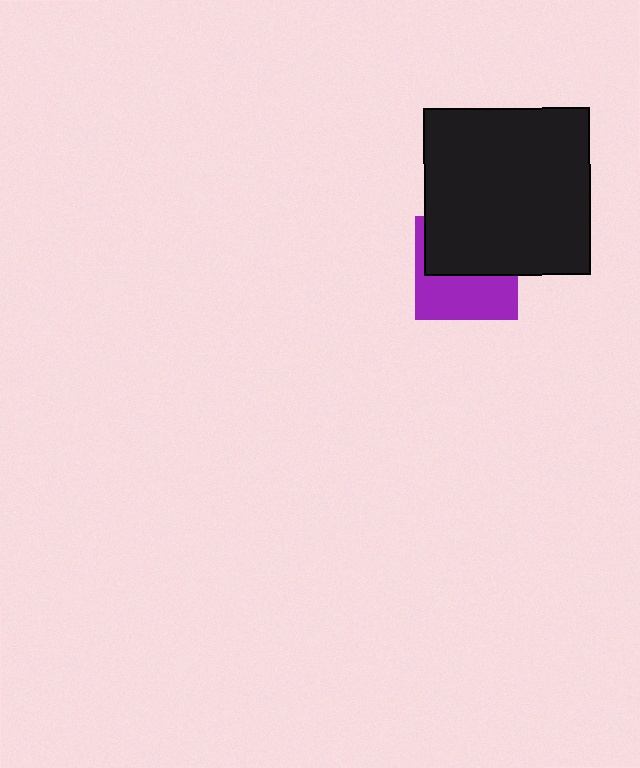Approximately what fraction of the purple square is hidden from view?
Roughly 53% of the purple square is hidden behind the black square.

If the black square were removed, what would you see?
You would see the complete purple square.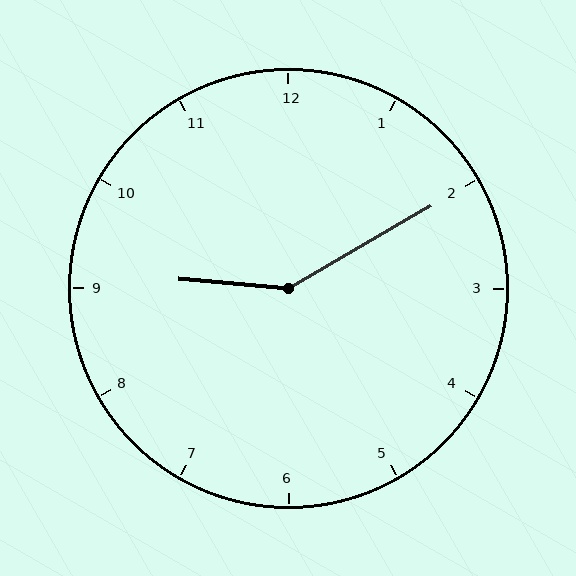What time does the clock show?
9:10.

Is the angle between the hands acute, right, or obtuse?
It is obtuse.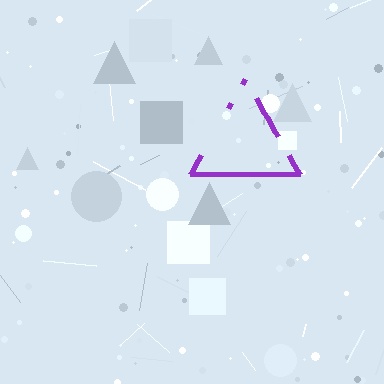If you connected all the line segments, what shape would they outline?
They would outline a triangle.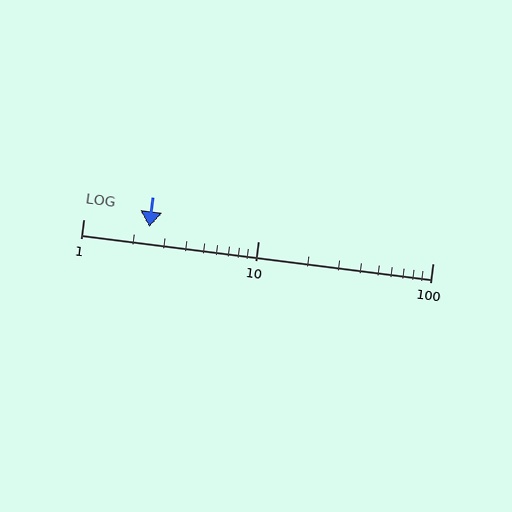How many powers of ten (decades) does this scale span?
The scale spans 2 decades, from 1 to 100.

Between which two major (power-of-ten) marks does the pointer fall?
The pointer is between 1 and 10.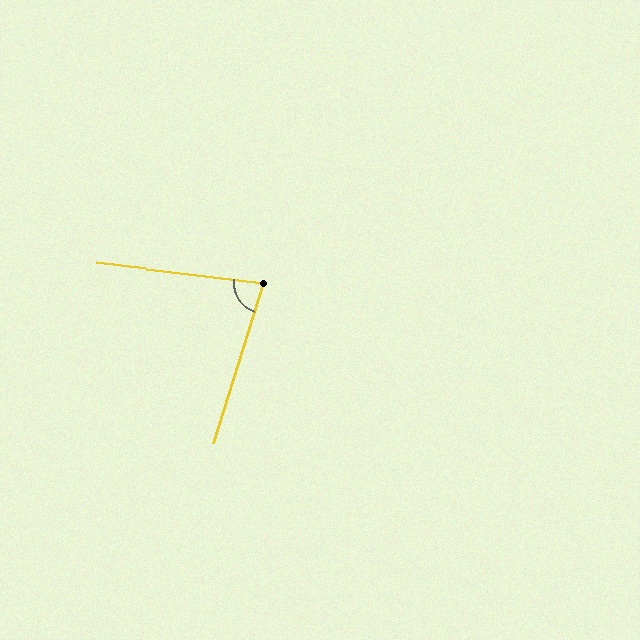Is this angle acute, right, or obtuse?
It is acute.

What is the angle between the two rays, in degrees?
Approximately 79 degrees.